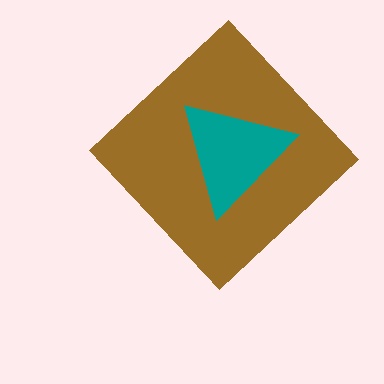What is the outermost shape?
The brown diamond.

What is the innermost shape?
The teal triangle.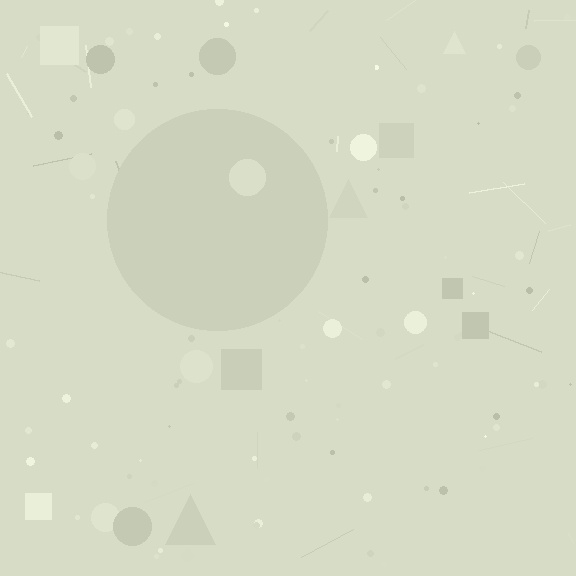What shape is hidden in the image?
A circle is hidden in the image.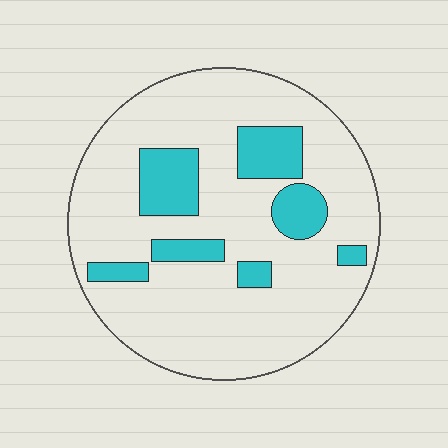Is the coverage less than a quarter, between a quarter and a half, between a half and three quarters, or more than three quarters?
Less than a quarter.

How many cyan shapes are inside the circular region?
7.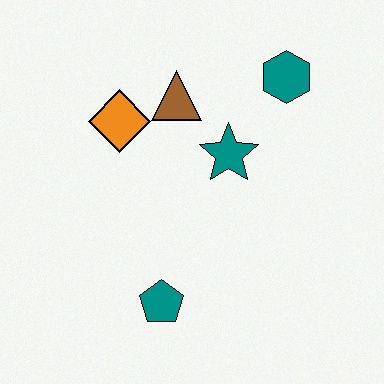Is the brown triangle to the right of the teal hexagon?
No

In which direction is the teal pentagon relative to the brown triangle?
The teal pentagon is below the brown triangle.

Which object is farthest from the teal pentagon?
The teal hexagon is farthest from the teal pentagon.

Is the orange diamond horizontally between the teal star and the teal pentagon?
No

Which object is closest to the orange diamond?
The brown triangle is closest to the orange diamond.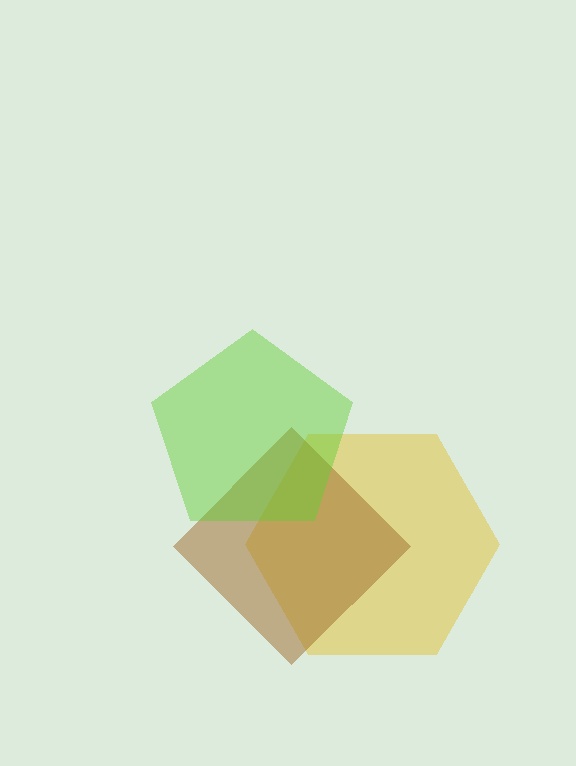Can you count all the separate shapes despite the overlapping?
Yes, there are 3 separate shapes.